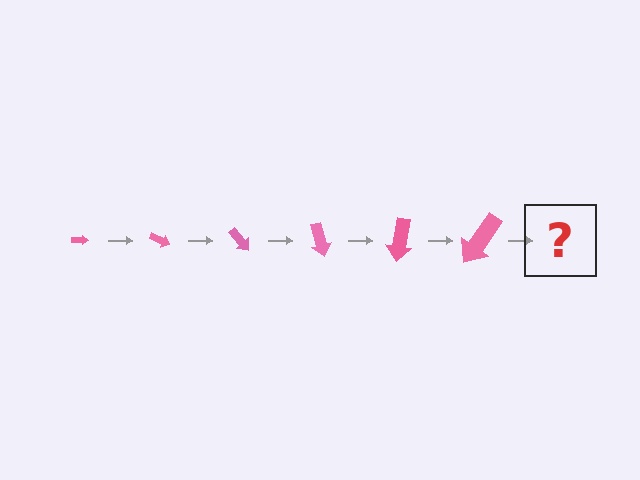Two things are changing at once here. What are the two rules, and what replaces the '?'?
The two rules are that the arrow grows larger each step and it rotates 25 degrees each step. The '?' should be an arrow, larger than the previous one and rotated 150 degrees from the start.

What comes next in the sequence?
The next element should be an arrow, larger than the previous one and rotated 150 degrees from the start.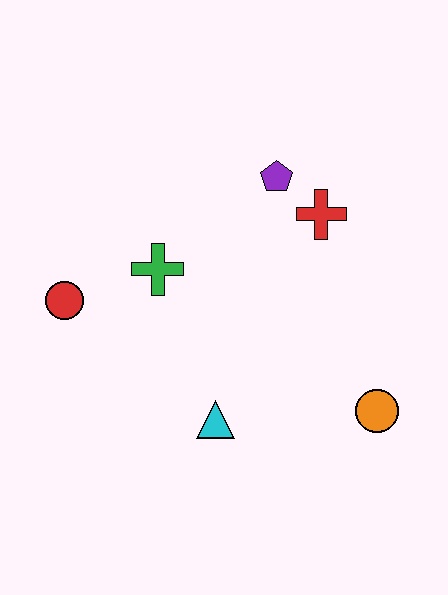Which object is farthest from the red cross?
The red circle is farthest from the red cross.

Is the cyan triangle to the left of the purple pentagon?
Yes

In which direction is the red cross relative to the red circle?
The red cross is to the right of the red circle.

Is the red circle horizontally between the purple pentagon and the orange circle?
No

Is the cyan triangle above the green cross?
No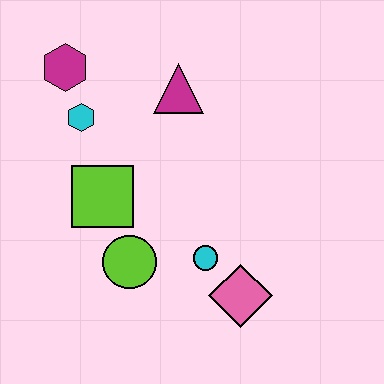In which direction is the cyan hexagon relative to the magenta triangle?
The cyan hexagon is to the left of the magenta triangle.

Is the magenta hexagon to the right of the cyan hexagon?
No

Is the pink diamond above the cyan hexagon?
No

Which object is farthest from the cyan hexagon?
The pink diamond is farthest from the cyan hexagon.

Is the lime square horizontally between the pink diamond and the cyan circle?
No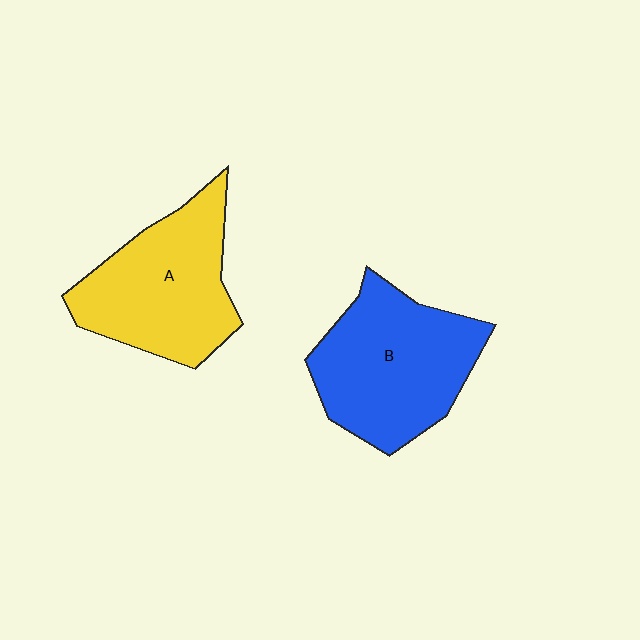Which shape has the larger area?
Shape B (blue).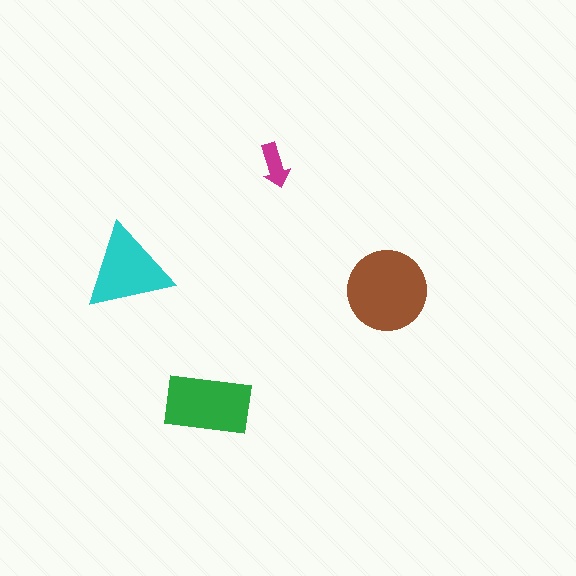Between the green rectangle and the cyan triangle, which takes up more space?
The green rectangle.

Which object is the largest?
The brown circle.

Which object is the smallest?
The magenta arrow.